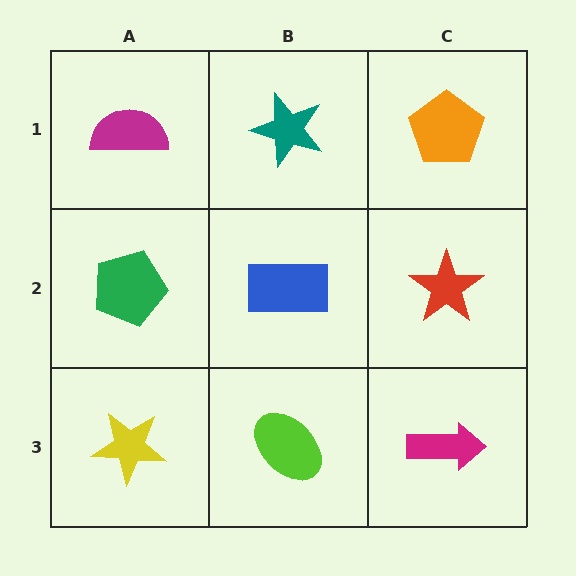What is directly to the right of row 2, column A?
A blue rectangle.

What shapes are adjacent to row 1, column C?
A red star (row 2, column C), a teal star (row 1, column B).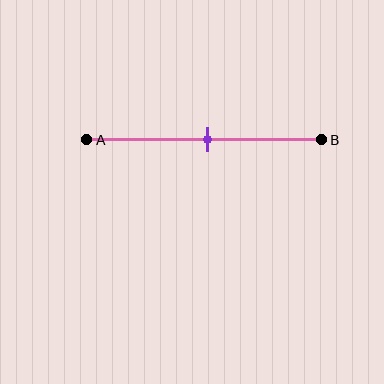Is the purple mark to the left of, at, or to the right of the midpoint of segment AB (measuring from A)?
The purple mark is approximately at the midpoint of segment AB.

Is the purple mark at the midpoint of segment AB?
Yes, the mark is approximately at the midpoint.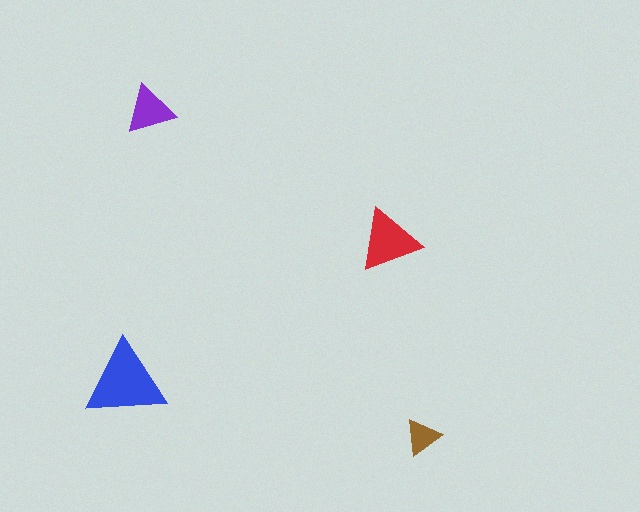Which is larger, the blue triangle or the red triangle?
The blue one.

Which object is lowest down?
The brown triangle is bottommost.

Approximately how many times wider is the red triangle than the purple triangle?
About 1.5 times wider.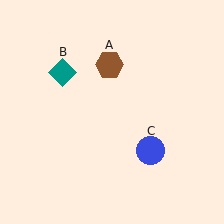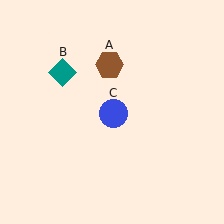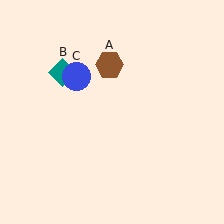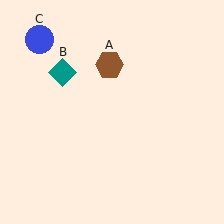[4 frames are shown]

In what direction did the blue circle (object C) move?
The blue circle (object C) moved up and to the left.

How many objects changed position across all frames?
1 object changed position: blue circle (object C).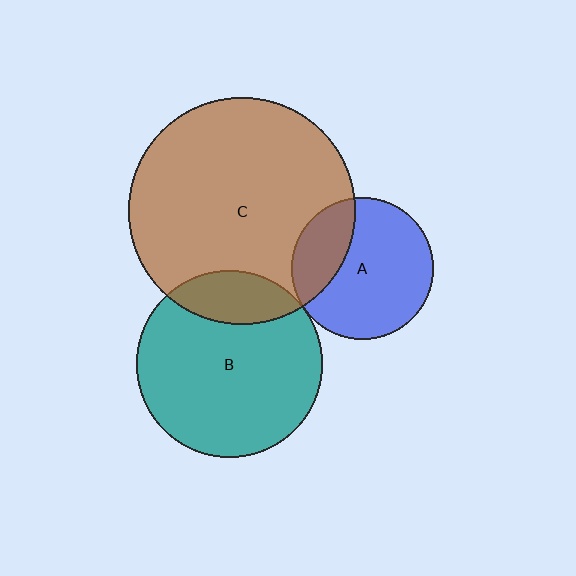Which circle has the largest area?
Circle C (brown).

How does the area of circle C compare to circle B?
Approximately 1.5 times.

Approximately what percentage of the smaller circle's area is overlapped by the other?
Approximately 25%.